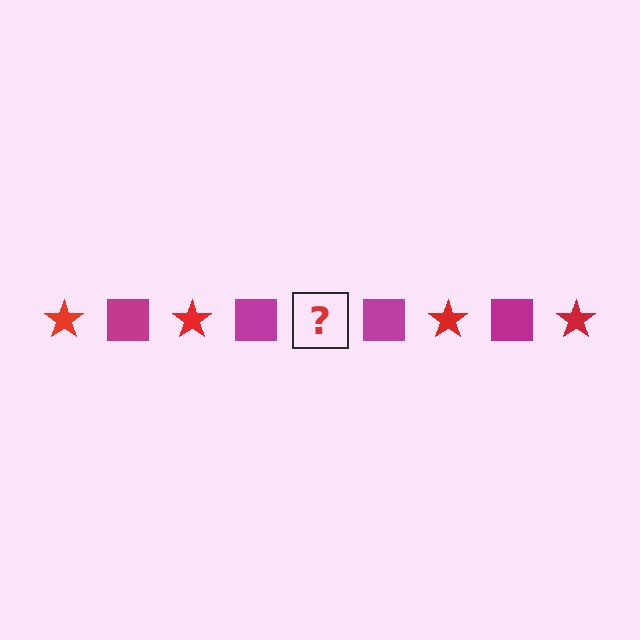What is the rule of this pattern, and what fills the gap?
The rule is that the pattern alternates between red star and magenta square. The gap should be filled with a red star.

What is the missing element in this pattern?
The missing element is a red star.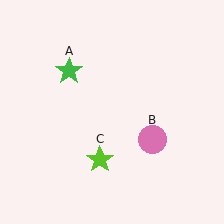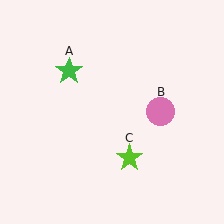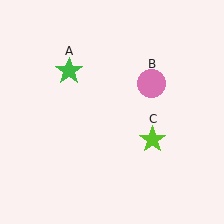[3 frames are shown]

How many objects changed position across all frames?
2 objects changed position: pink circle (object B), lime star (object C).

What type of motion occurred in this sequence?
The pink circle (object B), lime star (object C) rotated counterclockwise around the center of the scene.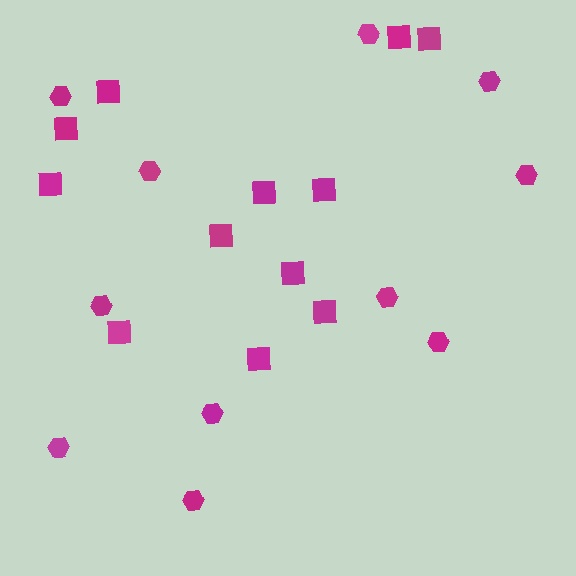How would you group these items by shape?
There are 2 groups: one group of squares (12) and one group of hexagons (11).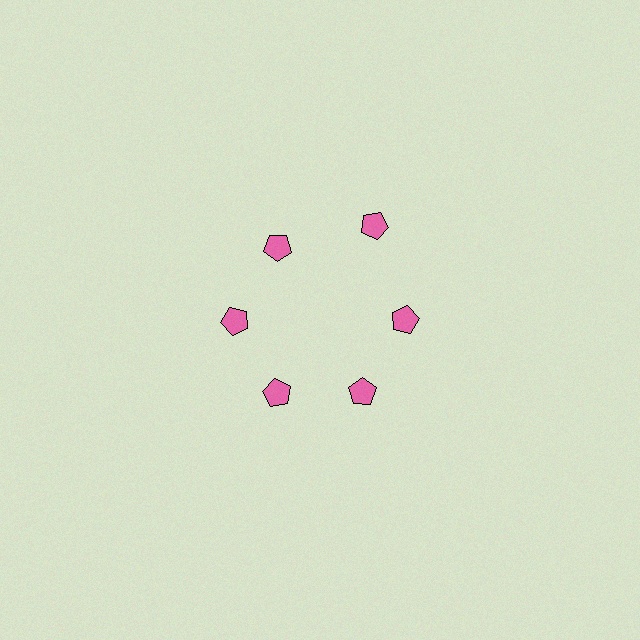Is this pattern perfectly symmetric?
No. The 6 pink pentagons are arranged in a ring, but one element near the 1 o'clock position is pushed outward from the center, breaking the 6-fold rotational symmetry.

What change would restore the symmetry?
The symmetry would be restored by moving it inward, back onto the ring so that all 6 pentagons sit at equal angles and equal distance from the center.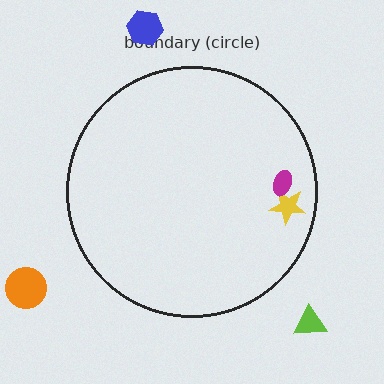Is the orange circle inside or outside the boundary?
Outside.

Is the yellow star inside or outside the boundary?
Inside.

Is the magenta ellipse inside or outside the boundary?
Inside.